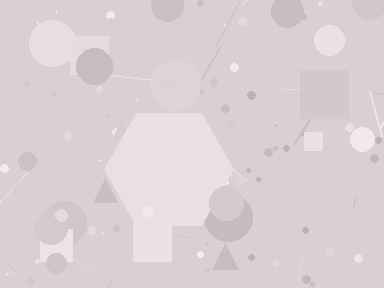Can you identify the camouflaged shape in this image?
The camouflaged shape is a hexagon.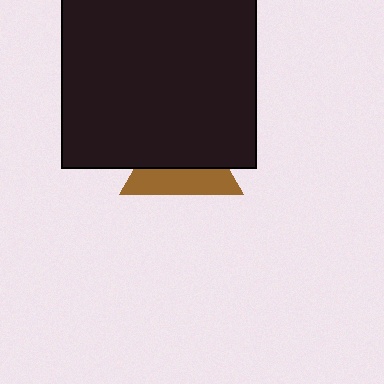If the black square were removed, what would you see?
You would see the complete brown triangle.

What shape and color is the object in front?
The object in front is a black square.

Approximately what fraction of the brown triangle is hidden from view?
Roughly 58% of the brown triangle is hidden behind the black square.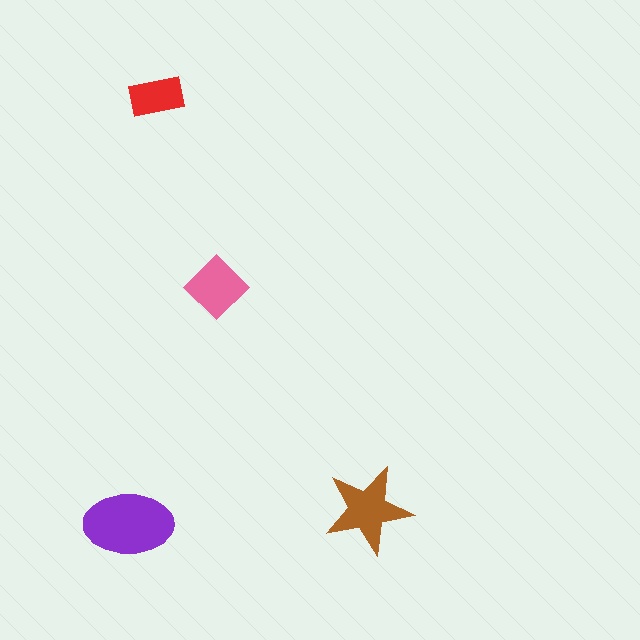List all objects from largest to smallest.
The purple ellipse, the brown star, the pink diamond, the red rectangle.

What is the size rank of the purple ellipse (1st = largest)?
1st.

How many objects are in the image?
There are 4 objects in the image.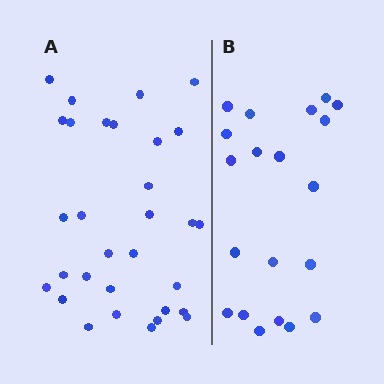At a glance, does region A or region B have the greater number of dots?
Region A (the left region) has more dots.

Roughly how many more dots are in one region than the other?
Region A has roughly 12 or so more dots than region B.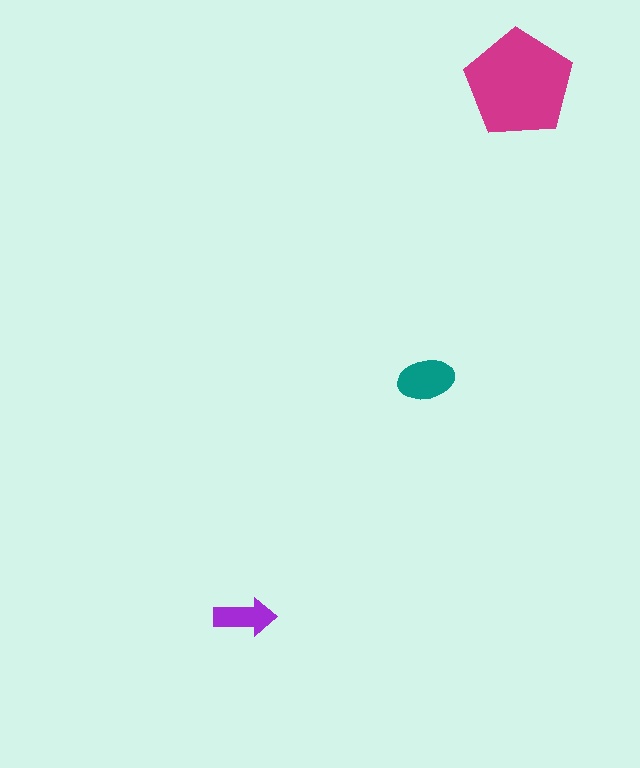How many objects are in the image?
There are 3 objects in the image.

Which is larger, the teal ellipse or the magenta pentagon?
The magenta pentagon.